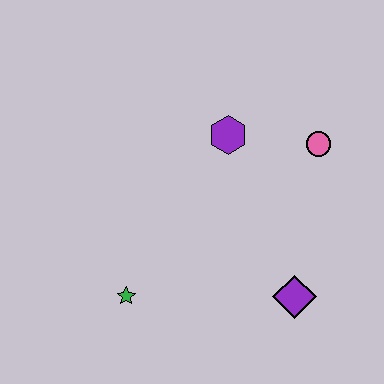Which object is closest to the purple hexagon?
The pink circle is closest to the purple hexagon.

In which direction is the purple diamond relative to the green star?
The purple diamond is to the right of the green star.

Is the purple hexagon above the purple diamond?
Yes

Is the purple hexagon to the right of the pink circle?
No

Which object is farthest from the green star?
The pink circle is farthest from the green star.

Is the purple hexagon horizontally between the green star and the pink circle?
Yes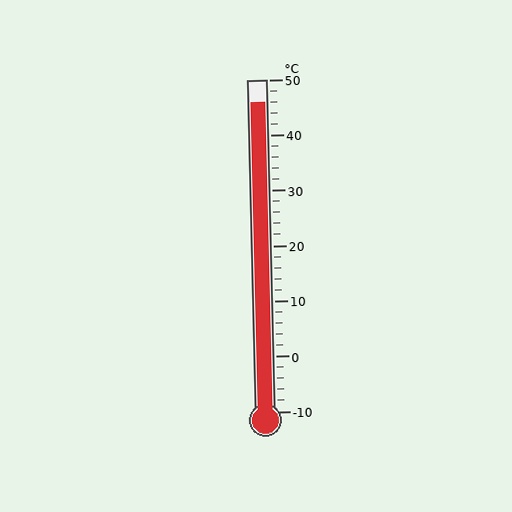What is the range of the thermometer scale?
The thermometer scale ranges from -10°C to 50°C.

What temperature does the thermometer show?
The thermometer shows approximately 46°C.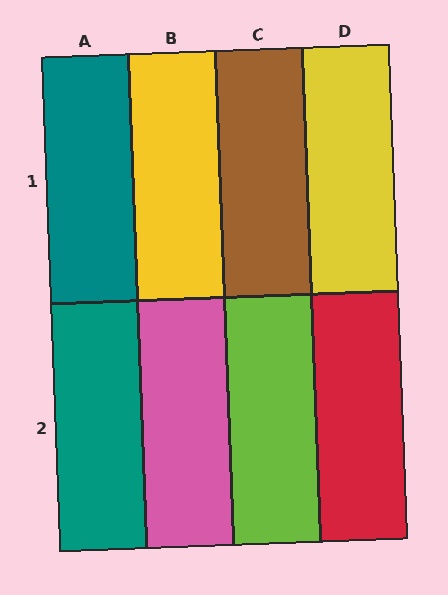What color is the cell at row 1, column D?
Yellow.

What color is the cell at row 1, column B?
Yellow.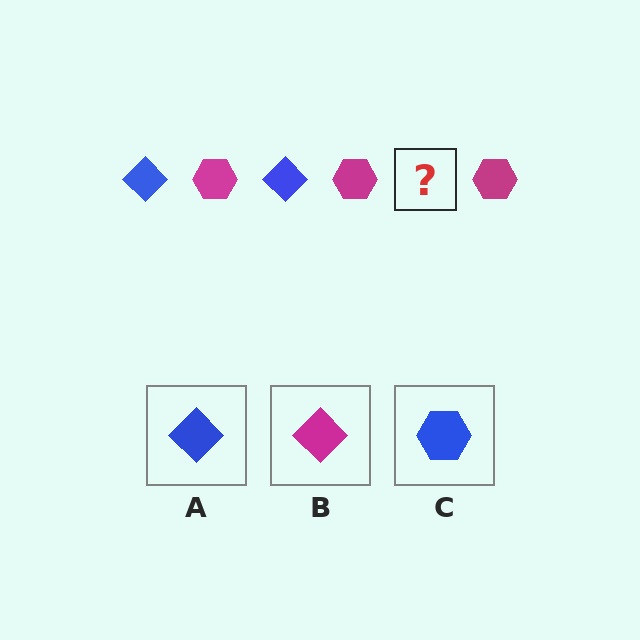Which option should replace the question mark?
Option A.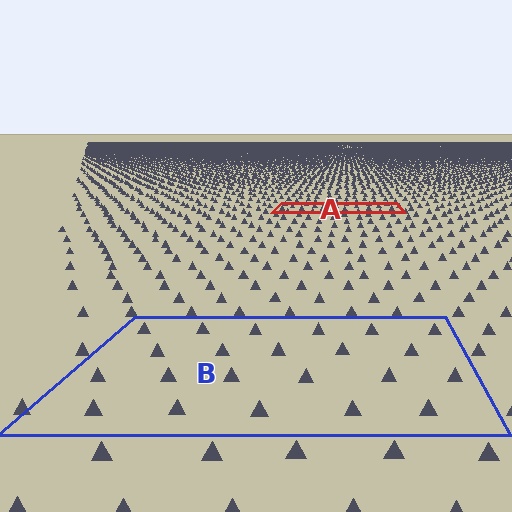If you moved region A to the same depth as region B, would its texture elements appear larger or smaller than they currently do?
They would appear larger. At a closer depth, the same texture elements are projected at a bigger on-screen size.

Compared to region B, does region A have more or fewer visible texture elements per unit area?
Region A has more texture elements per unit area — they are packed more densely because it is farther away.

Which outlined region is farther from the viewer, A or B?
Region A is farther from the viewer — the texture elements inside it appear smaller and more densely packed.